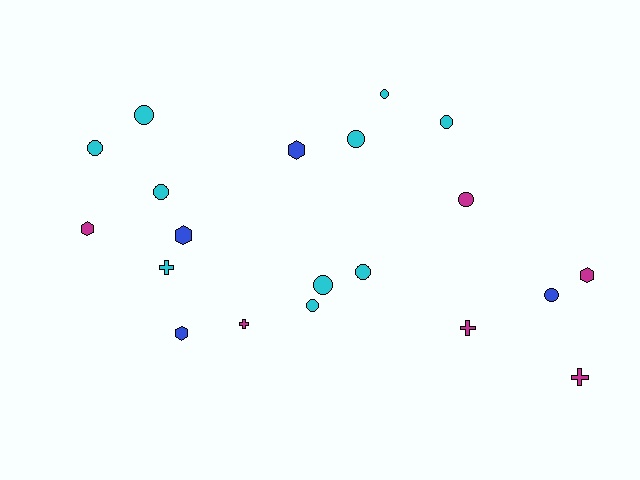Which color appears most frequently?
Cyan, with 10 objects.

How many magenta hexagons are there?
There are 2 magenta hexagons.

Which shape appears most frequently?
Circle, with 11 objects.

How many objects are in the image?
There are 20 objects.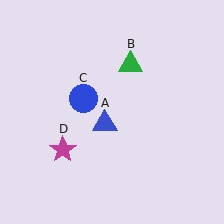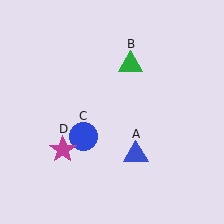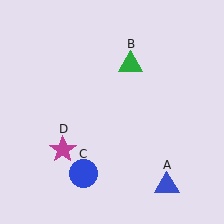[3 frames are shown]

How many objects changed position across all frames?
2 objects changed position: blue triangle (object A), blue circle (object C).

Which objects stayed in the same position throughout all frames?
Green triangle (object B) and magenta star (object D) remained stationary.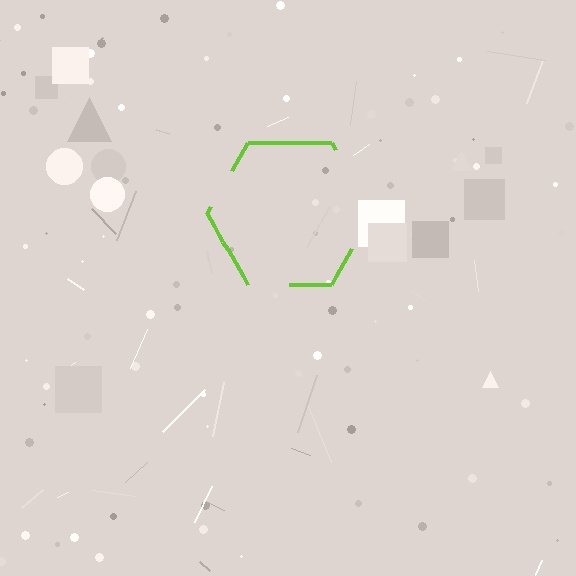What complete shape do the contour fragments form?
The contour fragments form a hexagon.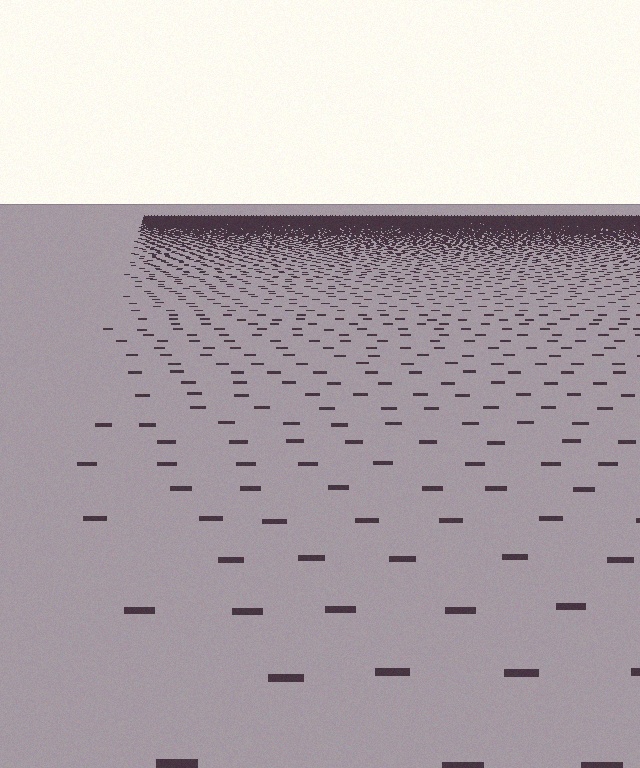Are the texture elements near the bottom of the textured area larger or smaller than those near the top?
Larger. Near the bottom, elements are closer to the viewer and appear at a bigger on-screen size.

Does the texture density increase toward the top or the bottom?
Density increases toward the top.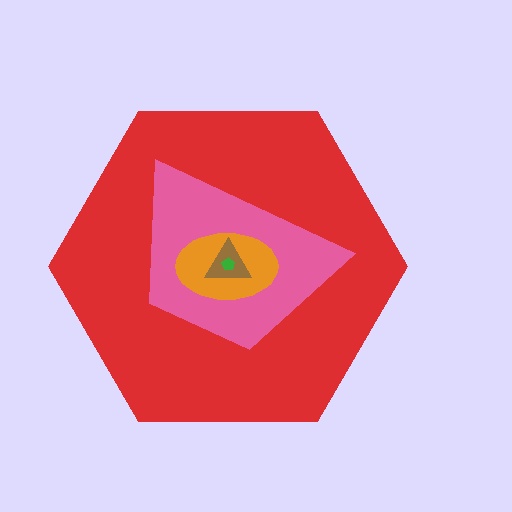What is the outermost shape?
The red hexagon.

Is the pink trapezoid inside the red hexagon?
Yes.